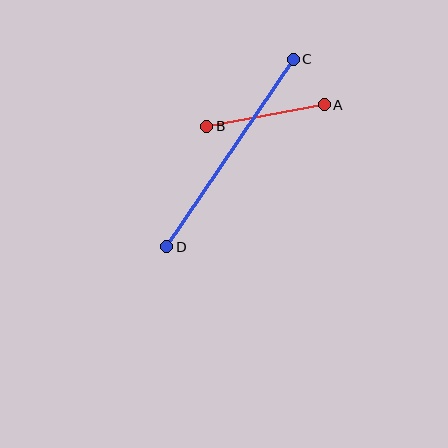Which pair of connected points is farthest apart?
Points C and D are farthest apart.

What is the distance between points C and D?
The distance is approximately 226 pixels.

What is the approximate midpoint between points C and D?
The midpoint is at approximately (230, 153) pixels.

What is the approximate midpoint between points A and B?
The midpoint is at approximately (265, 116) pixels.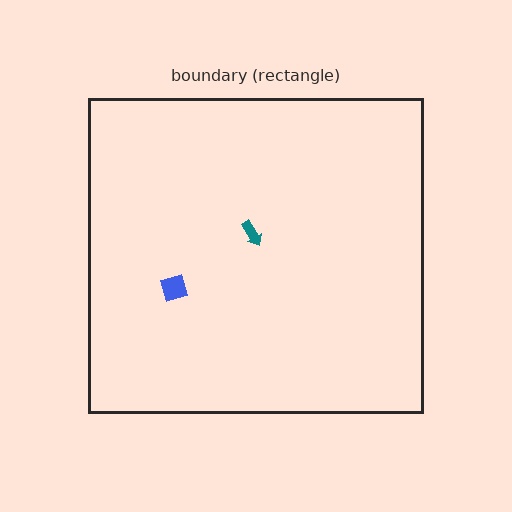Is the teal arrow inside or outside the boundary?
Inside.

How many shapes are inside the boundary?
2 inside, 0 outside.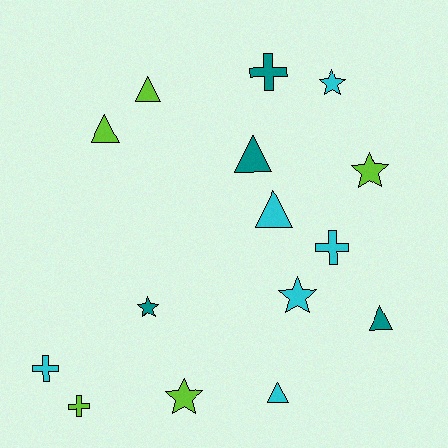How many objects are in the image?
There are 15 objects.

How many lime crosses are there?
There is 1 lime cross.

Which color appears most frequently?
Cyan, with 6 objects.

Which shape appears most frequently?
Triangle, with 6 objects.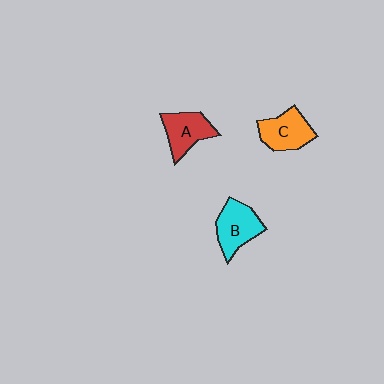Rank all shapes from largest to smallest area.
From largest to smallest: B (cyan), C (orange), A (red).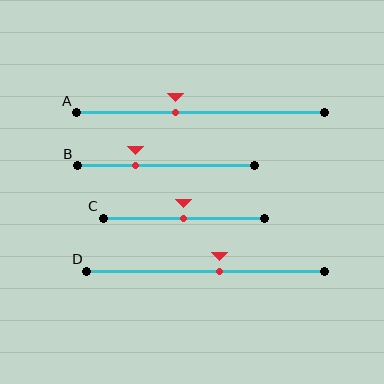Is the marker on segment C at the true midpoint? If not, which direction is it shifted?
Yes, the marker on segment C is at the true midpoint.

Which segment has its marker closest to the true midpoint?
Segment C has its marker closest to the true midpoint.